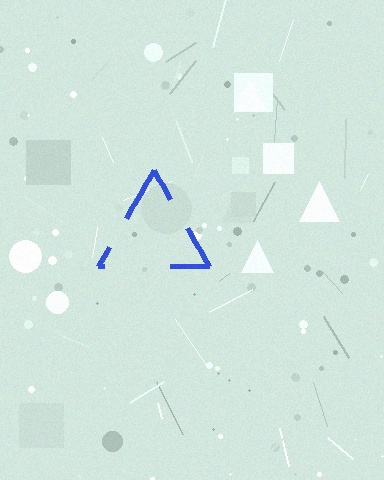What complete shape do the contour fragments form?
The contour fragments form a triangle.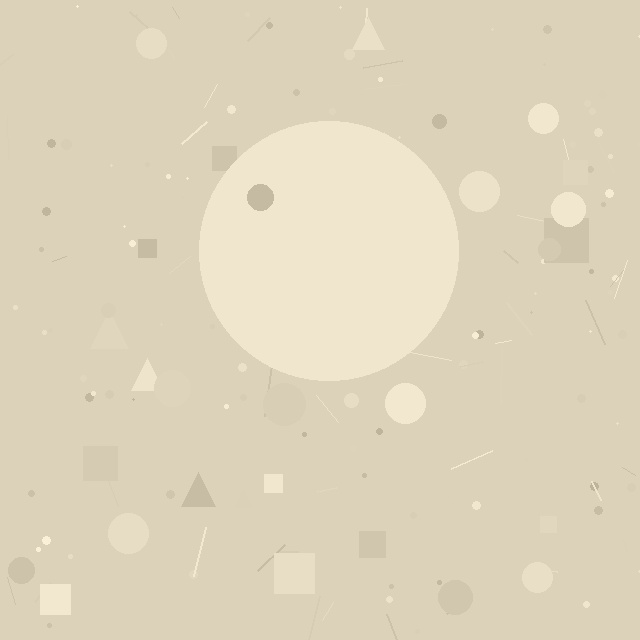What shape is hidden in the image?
A circle is hidden in the image.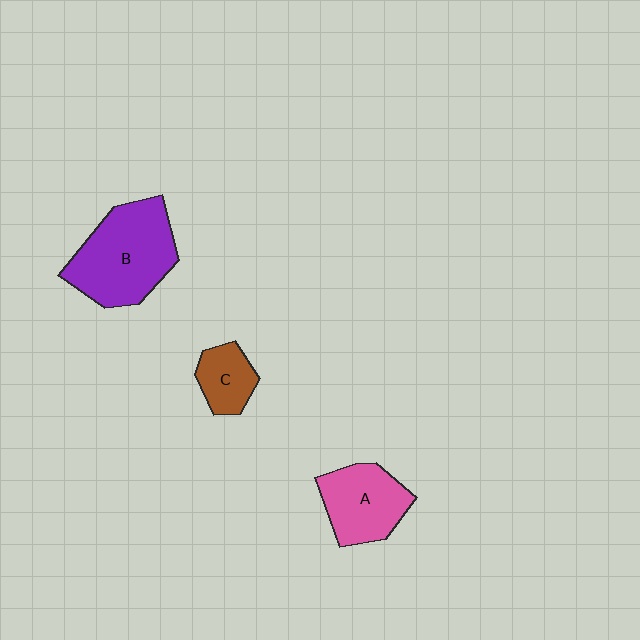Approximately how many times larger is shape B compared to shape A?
Approximately 1.5 times.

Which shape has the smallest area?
Shape C (brown).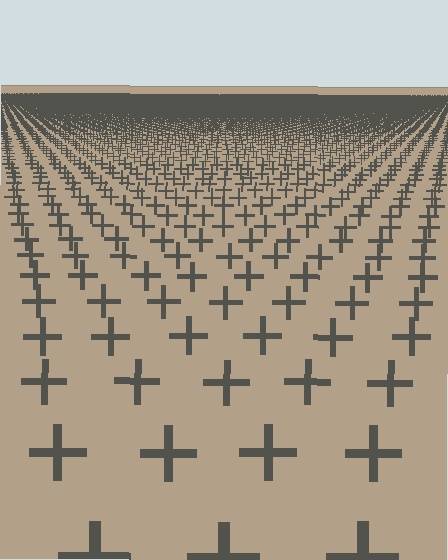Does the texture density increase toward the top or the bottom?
Density increases toward the top.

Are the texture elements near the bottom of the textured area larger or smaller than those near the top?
Larger. Near the bottom, elements are closer to the viewer and appear at a bigger on-screen size.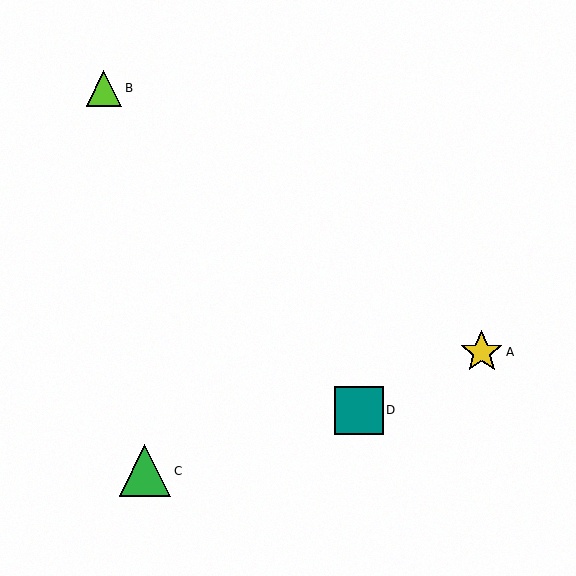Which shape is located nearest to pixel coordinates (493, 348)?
The yellow star (labeled A) at (482, 352) is nearest to that location.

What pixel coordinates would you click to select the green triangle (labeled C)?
Click at (145, 471) to select the green triangle C.